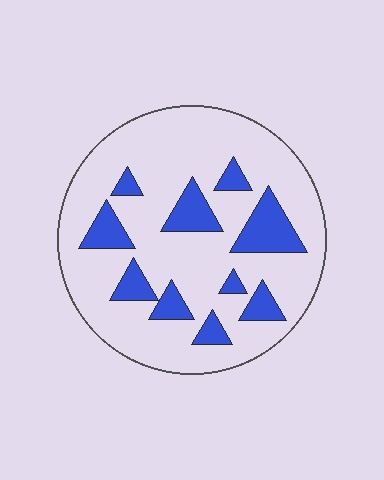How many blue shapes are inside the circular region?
10.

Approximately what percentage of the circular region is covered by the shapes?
Approximately 20%.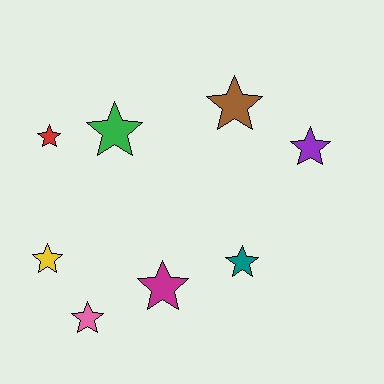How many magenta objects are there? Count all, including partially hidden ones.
There is 1 magenta object.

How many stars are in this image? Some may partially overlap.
There are 8 stars.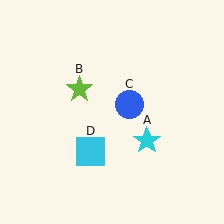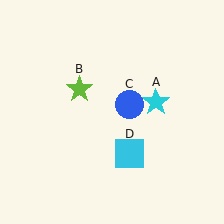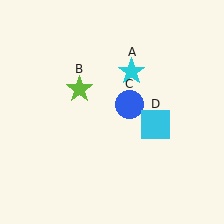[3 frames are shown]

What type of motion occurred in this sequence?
The cyan star (object A), cyan square (object D) rotated counterclockwise around the center of the scene.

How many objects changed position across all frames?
2 objects changed position: cyan star (object A), cyan square (object D).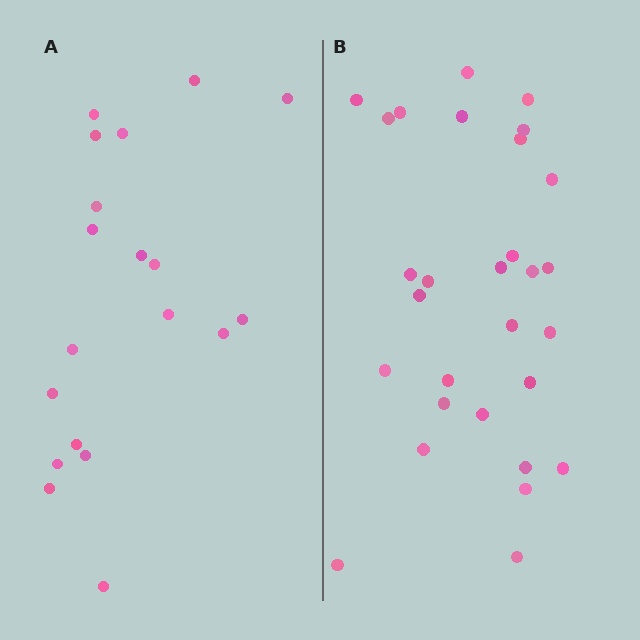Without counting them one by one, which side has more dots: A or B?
Region B (the right region) has more dots.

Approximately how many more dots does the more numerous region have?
Region B has roughly 10 or so more dots than region A.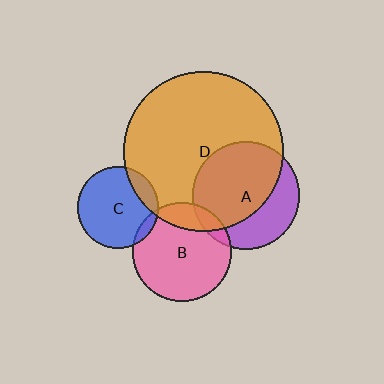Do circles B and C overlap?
Yes.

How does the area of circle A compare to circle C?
Approximately 1.7 times.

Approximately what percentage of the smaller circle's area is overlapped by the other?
Approximately 10%.